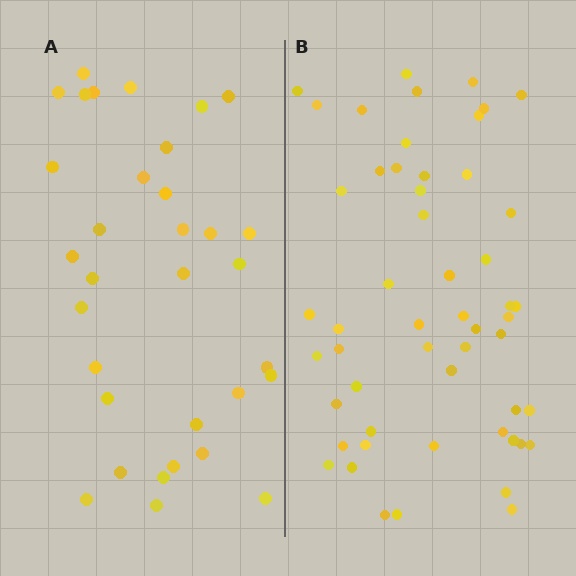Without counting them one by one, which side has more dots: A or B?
Region B (the right region) has more dots.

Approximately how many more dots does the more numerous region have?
Region B has approximately 20 more dots than region A.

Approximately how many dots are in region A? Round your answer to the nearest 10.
About 30 dots. (The exact count is 33, which rounds to 30.)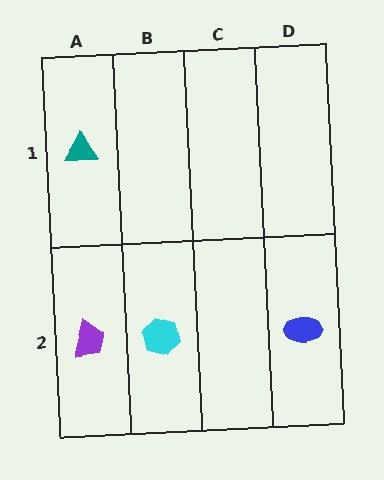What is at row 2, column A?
A purple trapezoid.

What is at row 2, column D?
A blue ellipse.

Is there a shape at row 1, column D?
No, that cell is empty.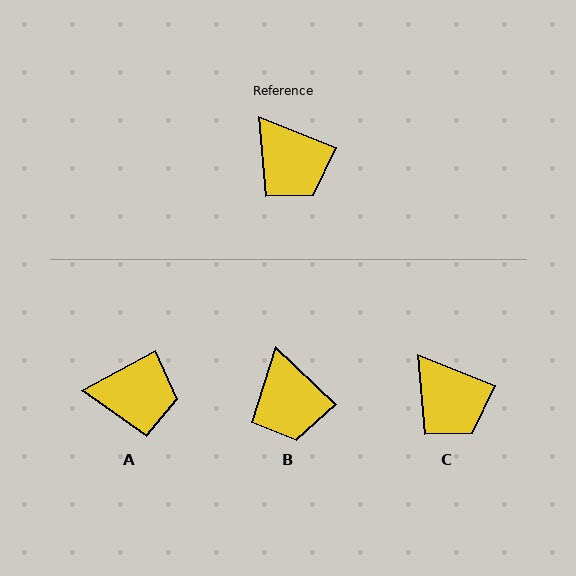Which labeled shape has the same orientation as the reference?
C.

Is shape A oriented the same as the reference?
No, it is off by about 50 degrees.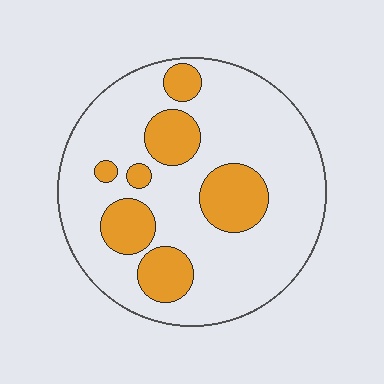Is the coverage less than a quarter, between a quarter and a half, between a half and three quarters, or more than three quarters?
Less than a quarter.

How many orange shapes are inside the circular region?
7.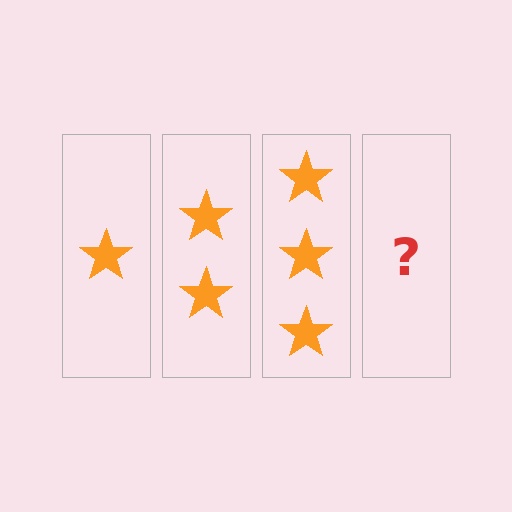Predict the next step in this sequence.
The next step is 4 stars.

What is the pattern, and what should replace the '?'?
The pattern is that each step adds one more star. The '?' should be 4 stars.